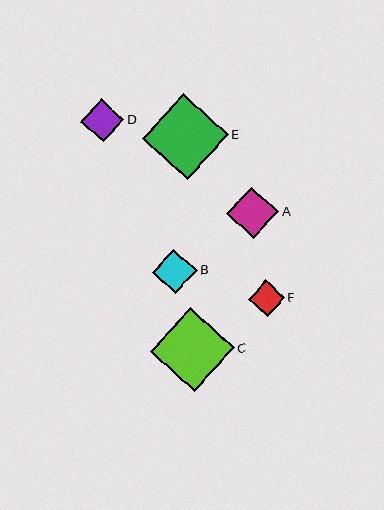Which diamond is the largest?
Diamond E is the largest with a size of approximately 85 pixels.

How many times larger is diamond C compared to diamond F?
Diamond C is approximately 2.3 times the size of diamond F.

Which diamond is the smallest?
Diamond F is the smallest with a size of approximately 36 pixels.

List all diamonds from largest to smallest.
From largest to smallest: E, C, A, B, D, F.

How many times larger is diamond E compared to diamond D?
Diamond E is approximately 2.0 times the size of diamond D.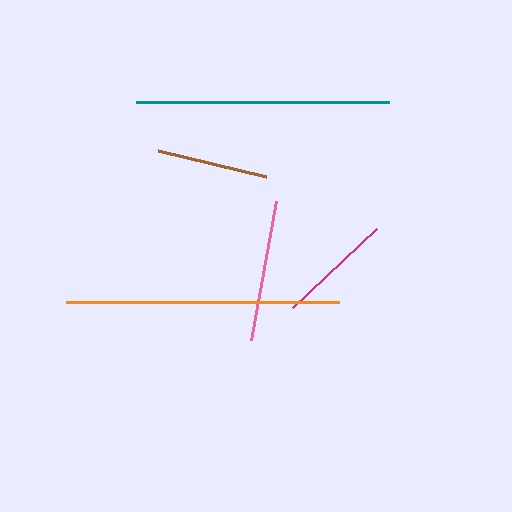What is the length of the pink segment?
The pink segment is approximately 141 pixels long.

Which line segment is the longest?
The orange line is the longest at approximately 273 pixels.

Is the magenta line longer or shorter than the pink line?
The pink line is longer than the magenta line.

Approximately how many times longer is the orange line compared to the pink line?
The orange line is approximately 1.9 times the length of the pink line.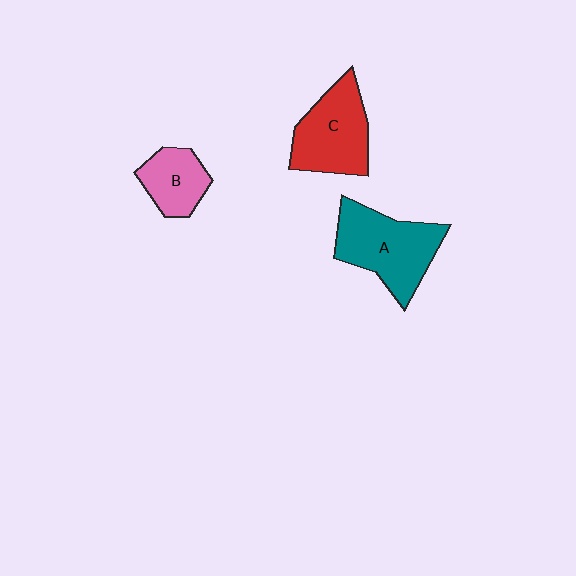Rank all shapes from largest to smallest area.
From largest to smallest: A (teal), C (red), B (pink).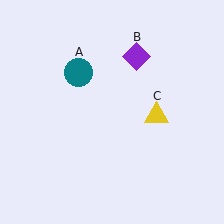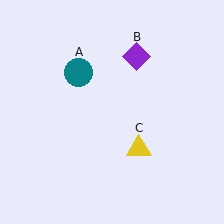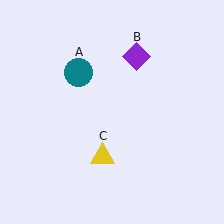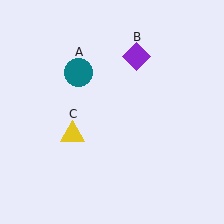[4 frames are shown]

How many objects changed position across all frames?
1 object changed position: yellow triangle (object C).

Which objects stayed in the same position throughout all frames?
Teal circle (object A) and purple diamond (object B) remained stationary.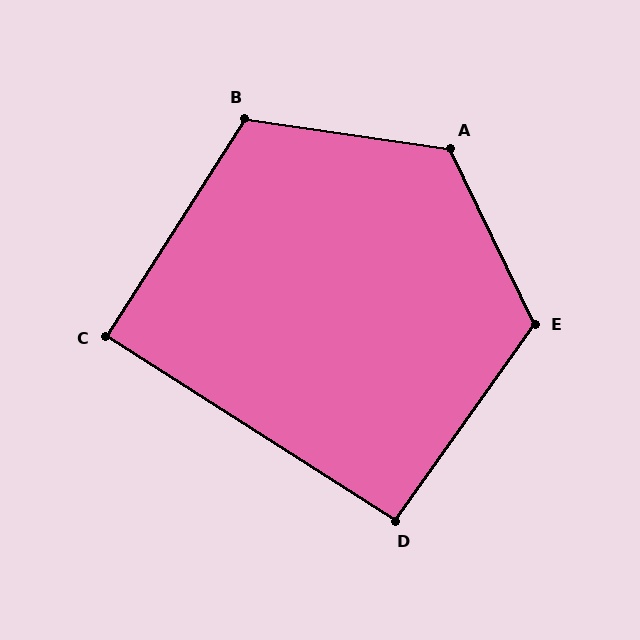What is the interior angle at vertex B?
Approximately 114 degrees (obtuse).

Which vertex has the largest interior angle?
A, at approximately 124 degrees.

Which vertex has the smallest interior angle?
C, at approximately 90 degrees.